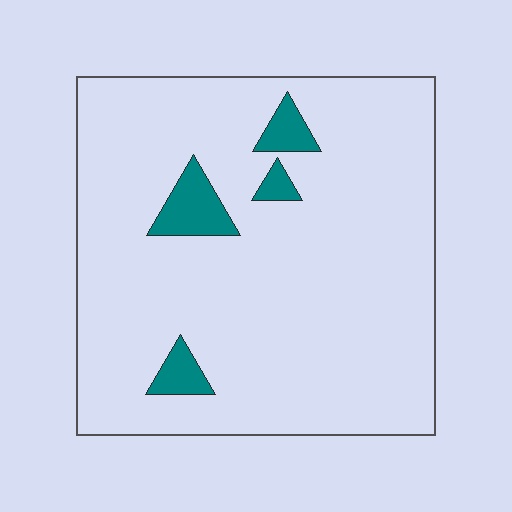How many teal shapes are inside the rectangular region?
4.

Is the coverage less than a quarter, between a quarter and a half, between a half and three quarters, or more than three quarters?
Less than a quarter.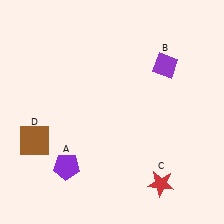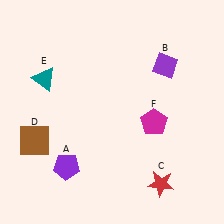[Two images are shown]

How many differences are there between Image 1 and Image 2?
There are 2 differences between the two images.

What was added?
A teal triangle (E), a magenta pentagon (F) were added in Image 2.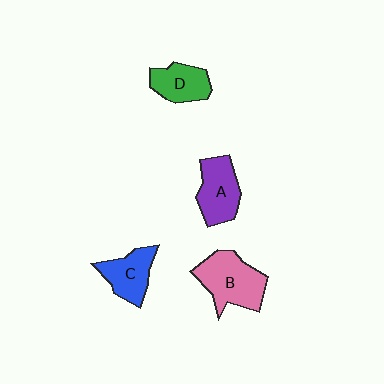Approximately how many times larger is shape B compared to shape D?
Approximately 1.6 times.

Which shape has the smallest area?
Shape D (green).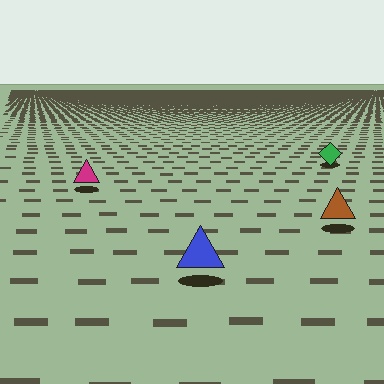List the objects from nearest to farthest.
From nearest to farthest: the blue triangle, the brown triangle, the magenta triangle, the green diamond.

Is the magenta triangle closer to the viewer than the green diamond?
Yes. The magenta triangle is closer — you can tell from the texture gradient: the ground texture is coarser near it.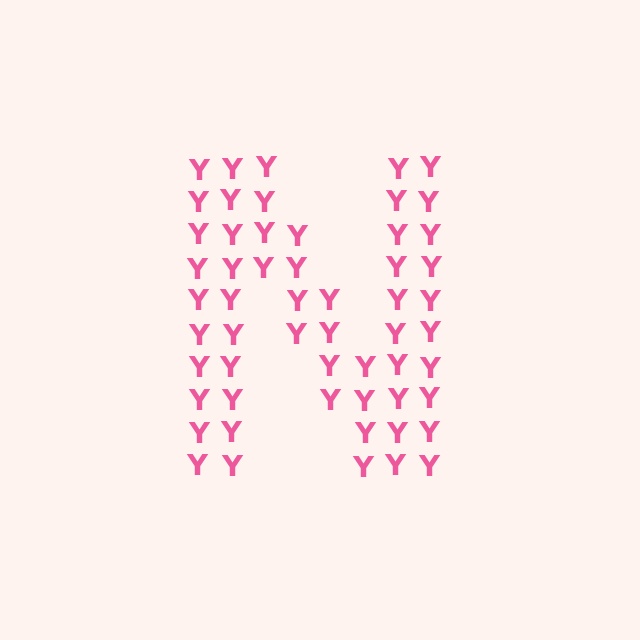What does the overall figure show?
The overall figure shows the letter N.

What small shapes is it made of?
It is made of small letter Y's.